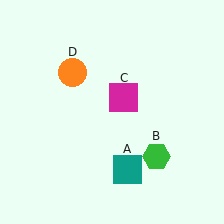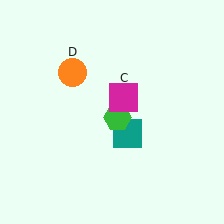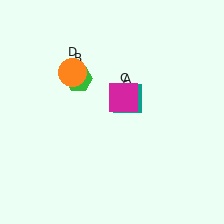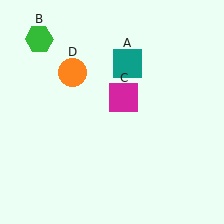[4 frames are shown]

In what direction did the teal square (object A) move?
The teal square (object A) moved up.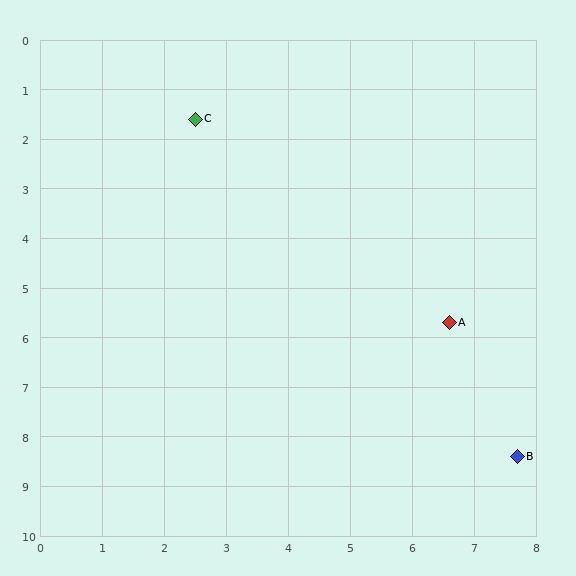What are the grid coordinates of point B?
Point B is at approximately (7.7, 8.4).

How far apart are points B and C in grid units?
Points B and C are about 8.6 grid units apart.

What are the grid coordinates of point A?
Point A is at approximately (6.6, 5.7).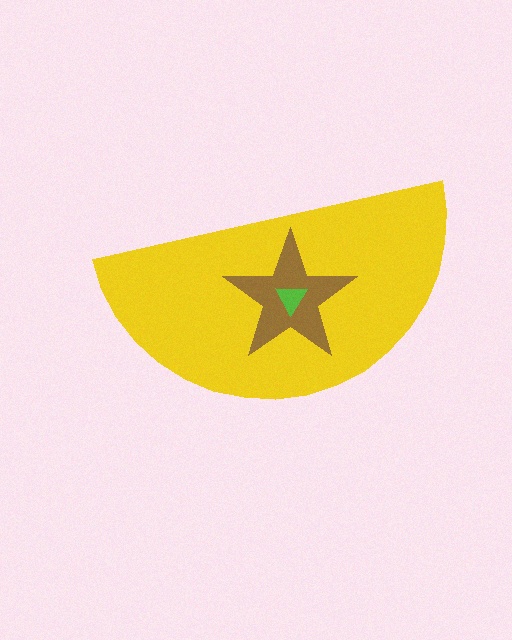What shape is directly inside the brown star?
The lime triangle.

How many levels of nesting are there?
3.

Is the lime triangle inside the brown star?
Yes.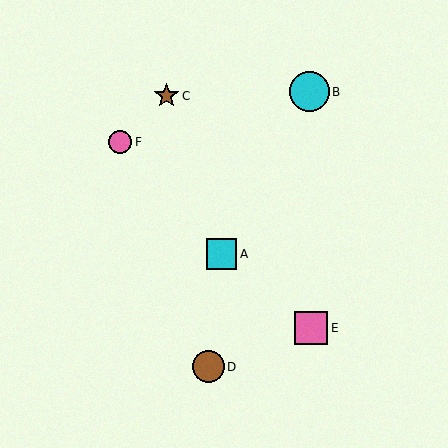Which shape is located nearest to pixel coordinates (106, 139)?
The pink circle (labeled F) at (120, 142) is nearest to that location.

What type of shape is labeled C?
Shape C is a brown star.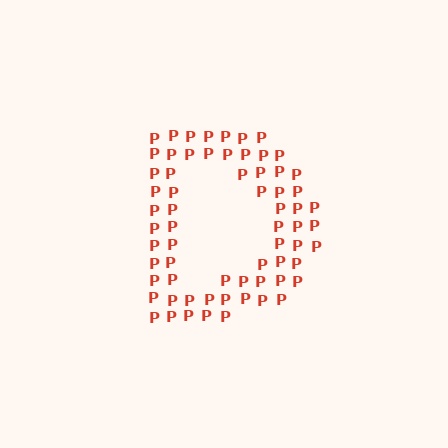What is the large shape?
The large shape is the letter D.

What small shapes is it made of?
It is made of small letter P's.